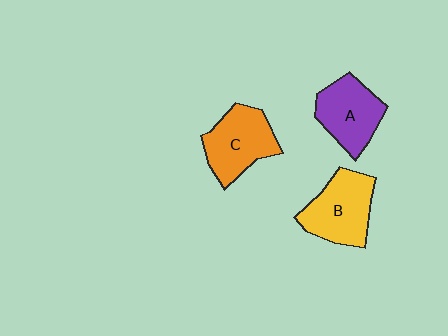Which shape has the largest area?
Shape B (yellow).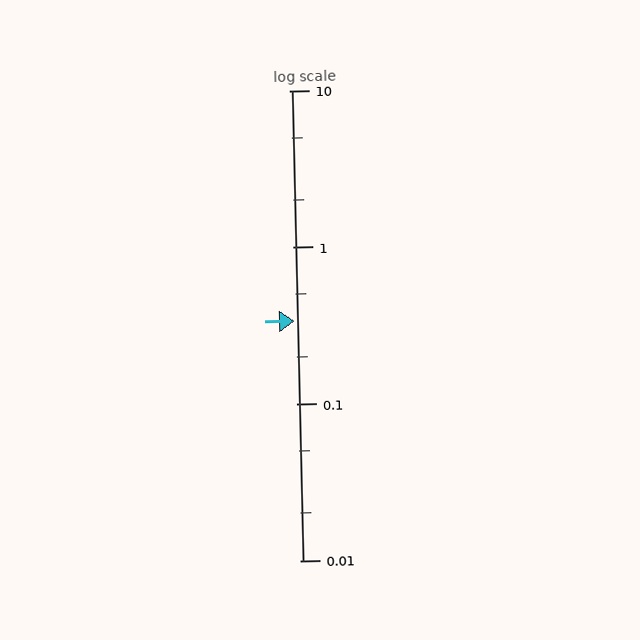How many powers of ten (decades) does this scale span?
The scale spans 3 decades, from 0.01 to 10.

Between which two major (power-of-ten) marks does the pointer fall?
The pointer is between 0.1 and 1.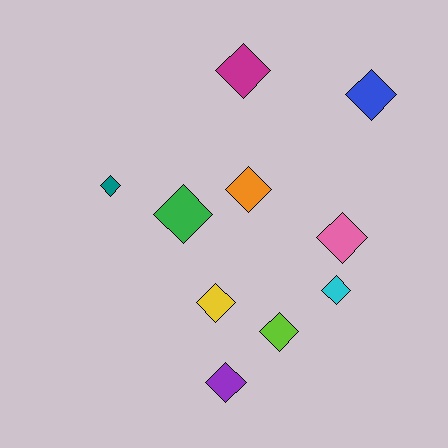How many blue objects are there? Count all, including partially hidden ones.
There is 1 blue object.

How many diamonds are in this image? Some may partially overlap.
There are 10 diamonds.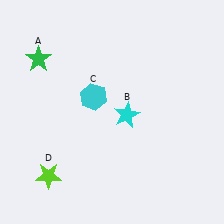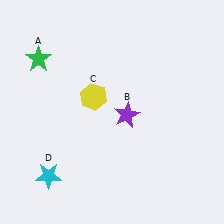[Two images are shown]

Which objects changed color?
B changed from cyan to purple. C changed from cyan to yellow. D changed from lime to cyan.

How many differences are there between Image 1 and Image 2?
There are 3 differences between the two images.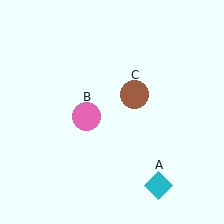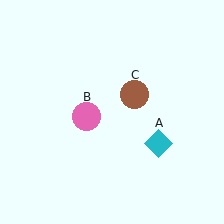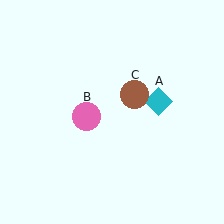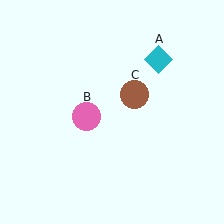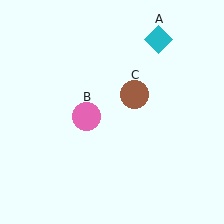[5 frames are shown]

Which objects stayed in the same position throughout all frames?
Pink circle (object B) and brown circle (object C) remained stationary.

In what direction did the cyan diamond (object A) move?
The cyan diamond (object A) moved up.